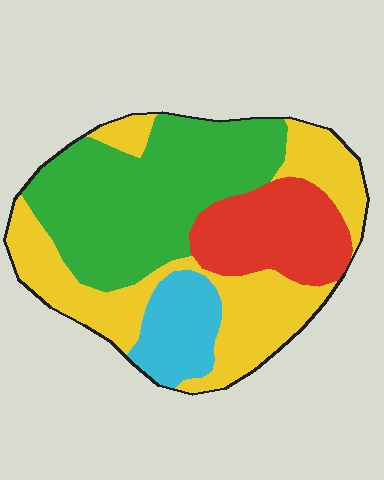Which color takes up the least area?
Cyan, at roughly 10%.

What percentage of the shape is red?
Red covers 18% of the shape.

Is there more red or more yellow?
Yellow.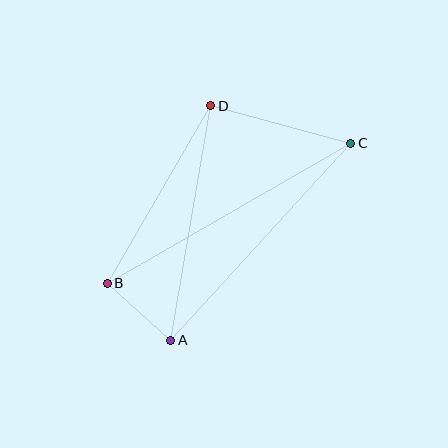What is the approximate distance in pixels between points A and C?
The distance between A and C is approximately 267 pixels.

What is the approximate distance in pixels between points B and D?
The distance between B and D is approximately 205 pixels.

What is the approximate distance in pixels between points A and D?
The distance between A and D is approximately 238 pixels.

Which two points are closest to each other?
Points A and B are closest to each other.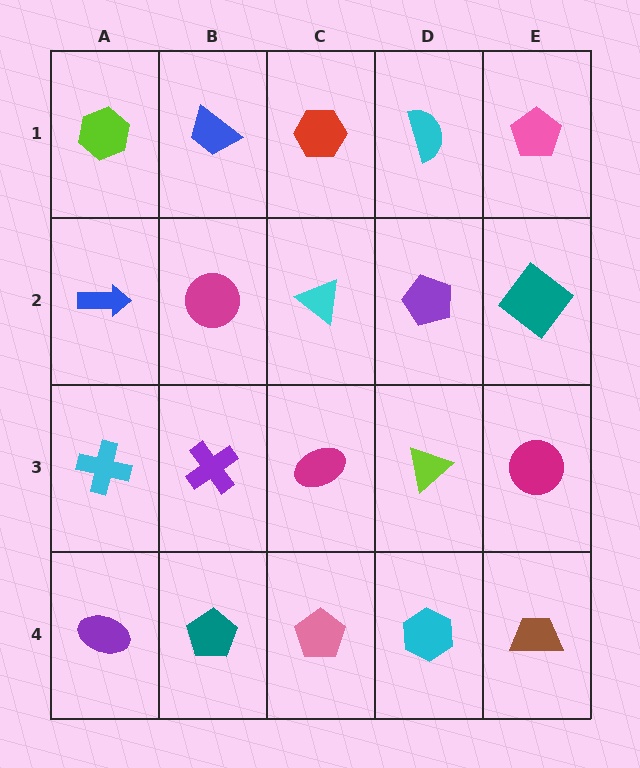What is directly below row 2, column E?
A magenta circle.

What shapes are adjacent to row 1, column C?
A cyan triangle (row 2, column C), a blue trapezoid (row 1, column B), a cyan semicircle (row 1, column D).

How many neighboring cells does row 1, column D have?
3.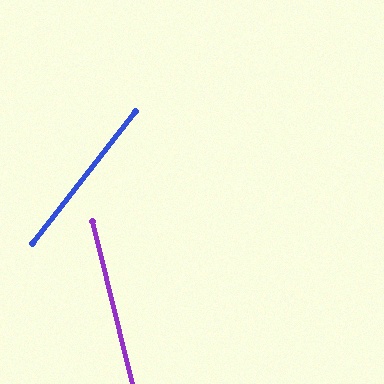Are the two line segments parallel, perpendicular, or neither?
Neither parallel nor perpendicular — they differ by about 52°.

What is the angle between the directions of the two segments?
Approximately 52 degrees.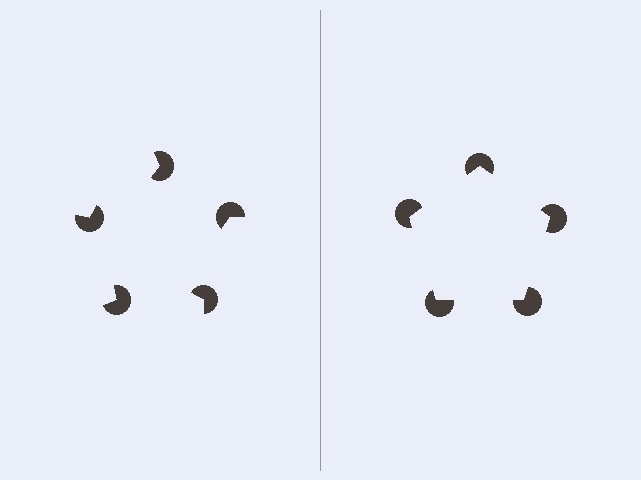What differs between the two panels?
The pac-man discs are positioned identically on both sides; only the wedge orientations differ. On the right they align to a pentagon; on the left they are misaligned.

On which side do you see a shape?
An illusory pentagon appears on the right side. On the left side the wedge cuts are rotated, so no coherent shape forms.